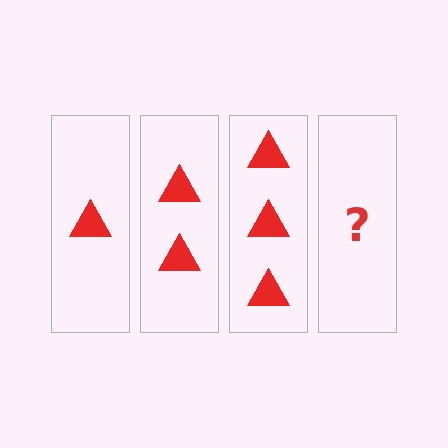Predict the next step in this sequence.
The next step is 4 triangles.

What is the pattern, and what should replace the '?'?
The pattern is that each step adds one more triangle. The '?' should be 4 triangles.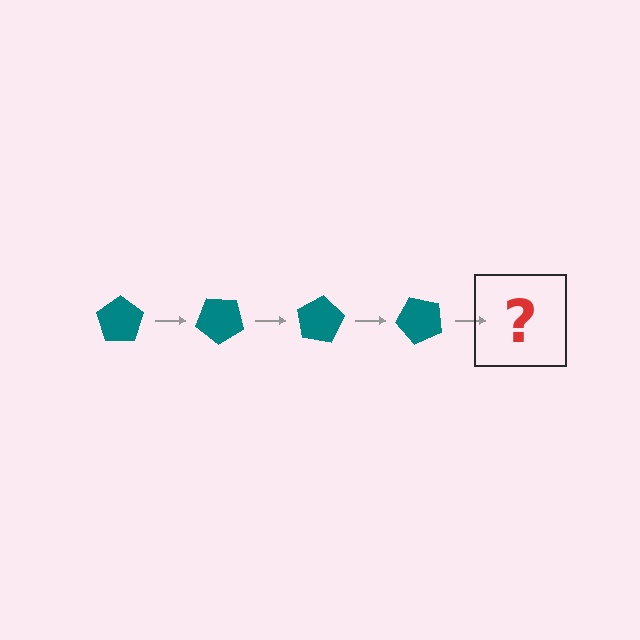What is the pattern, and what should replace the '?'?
The pattern is that the pentagon rotates 40 degrees each step. The '?' should be a teal pentagon rotated 160 degrees.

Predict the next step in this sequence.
The next step is a teal pentagon rotated 160 degrees.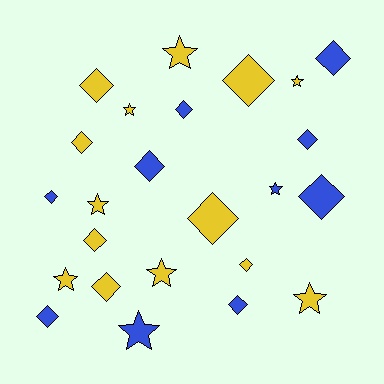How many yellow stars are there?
There are 7 yellow stars.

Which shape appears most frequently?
Diamond, with 15 objects.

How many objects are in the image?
There are 24 objects.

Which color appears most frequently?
Yellow, with 14 objects.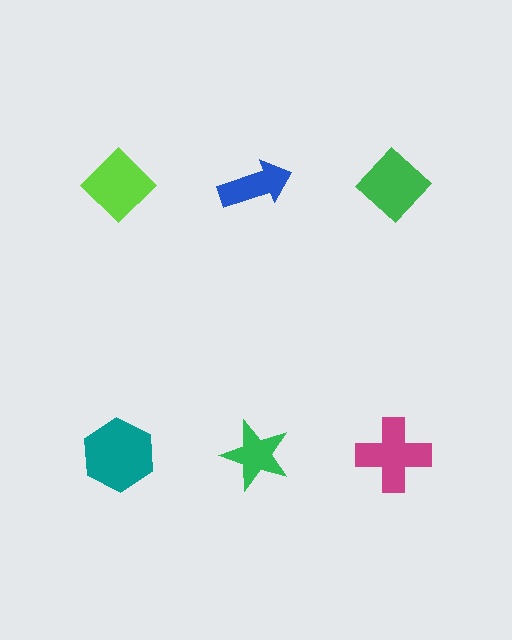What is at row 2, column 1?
A teal hexagon.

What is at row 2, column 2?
A green star.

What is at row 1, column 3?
A green diamond.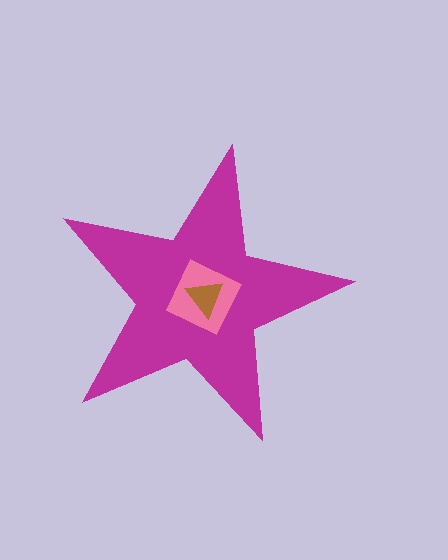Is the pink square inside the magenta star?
Yes.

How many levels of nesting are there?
3.